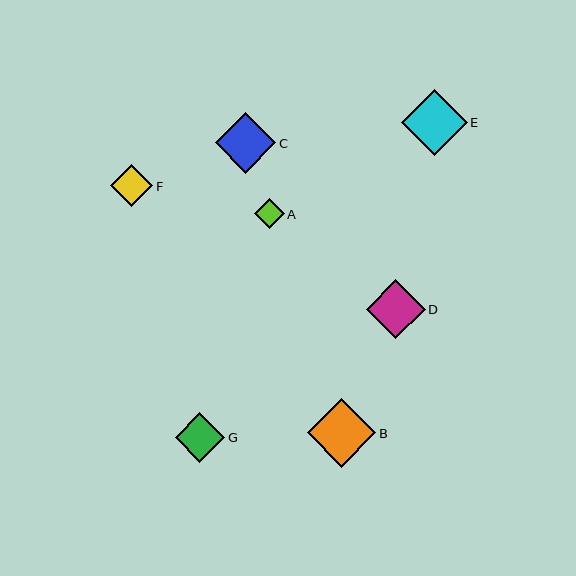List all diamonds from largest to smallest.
From largest to smallest: B, E, C, D, G, F, A.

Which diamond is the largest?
Diamond B is the largest with a size of approximately 68 pixels.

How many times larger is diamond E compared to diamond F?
Diamond E is approximately 1.5 times the size of diamond F.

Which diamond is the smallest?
Diamond A is the smallest with a size of approximately 30 pixels.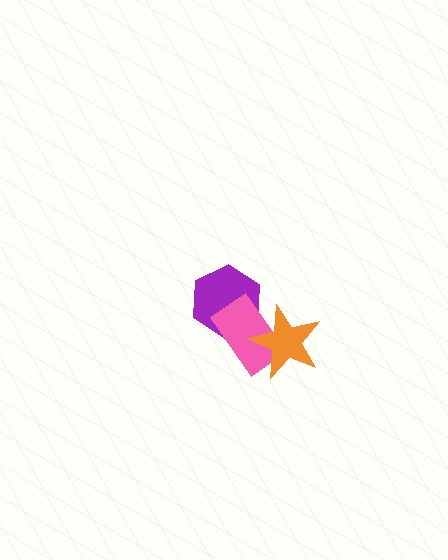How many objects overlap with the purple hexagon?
1 object overlaps with the purple hexagon.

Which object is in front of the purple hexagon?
The pink rectangle is in front of the purple hexagon.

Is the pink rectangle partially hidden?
Yes, it is partially covered by another shape.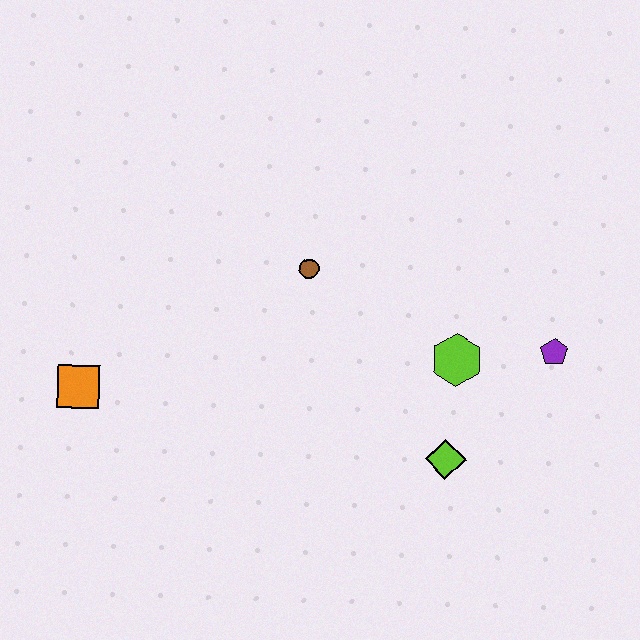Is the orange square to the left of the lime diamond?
Yes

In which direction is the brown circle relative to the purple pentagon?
The brown circle is to the left of the purple pentagon.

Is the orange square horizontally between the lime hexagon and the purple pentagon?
No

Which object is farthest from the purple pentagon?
The orange square is farthest from the purple pentagon.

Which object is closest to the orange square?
The brown circle is closest to the orange square.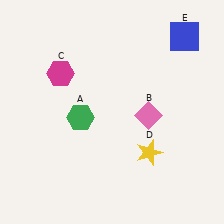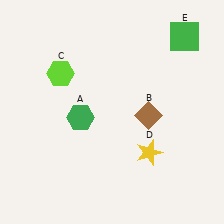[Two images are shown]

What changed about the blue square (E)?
In Image 1, E is blue. In Image 2, it changed to green.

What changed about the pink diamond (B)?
In Image 1, B is pink. In Image 2, it changed to brown.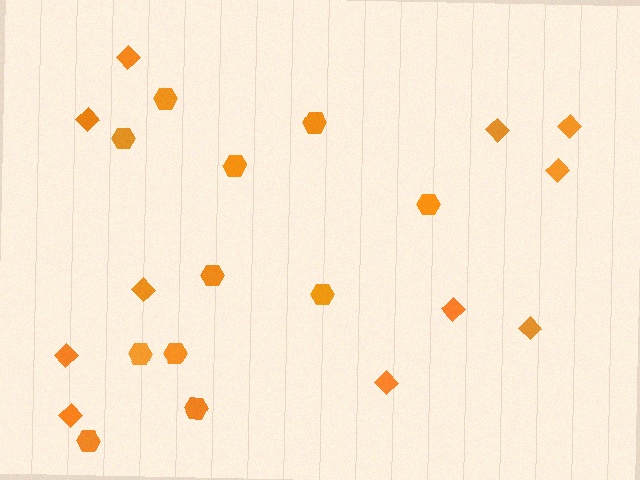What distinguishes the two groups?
There are 2 groups: one group of diamonds (11) and one group of hexagons (11).